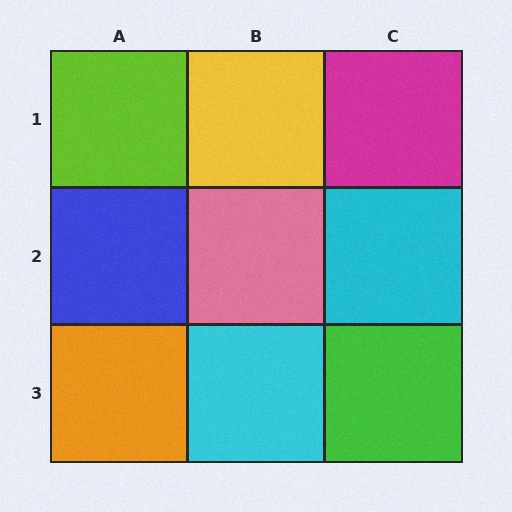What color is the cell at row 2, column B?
Pink.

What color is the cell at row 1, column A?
Lime.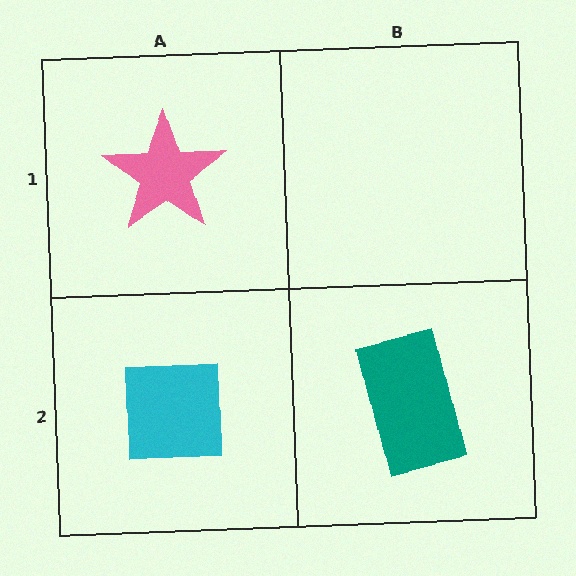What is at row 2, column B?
A teal rectangle.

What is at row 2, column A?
A cyan square.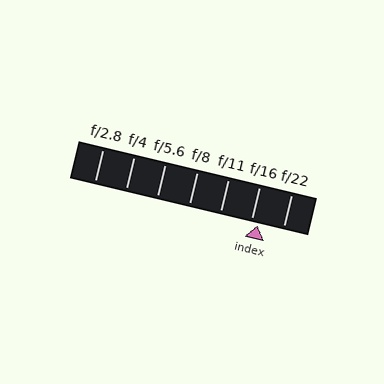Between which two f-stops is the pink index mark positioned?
The index mark is between f/16 and f/22.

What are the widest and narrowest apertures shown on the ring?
The widest aperture shown is f/2.8 and the narrowest is f/22.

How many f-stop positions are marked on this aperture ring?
There are 7 f-stop positions marked.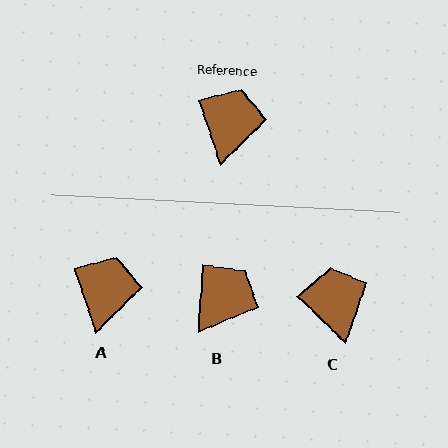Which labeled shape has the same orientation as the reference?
A.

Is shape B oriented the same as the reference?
No, it is off by about 22 degrees.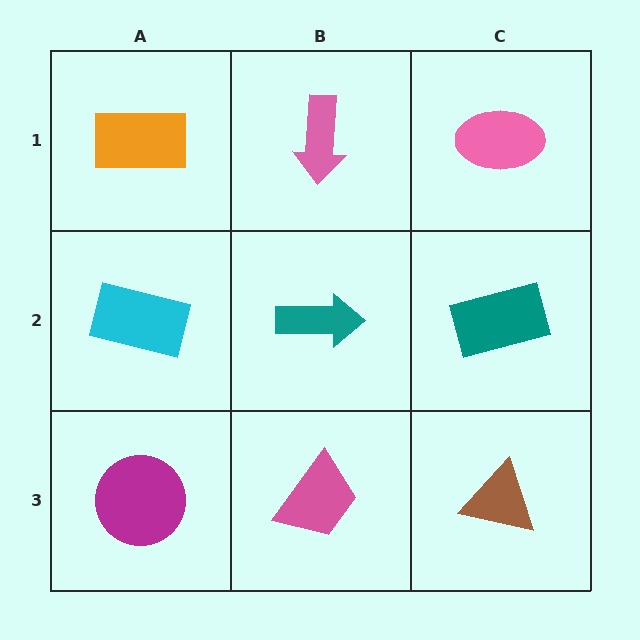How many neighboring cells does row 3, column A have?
2.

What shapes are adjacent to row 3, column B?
A teal arrow (row 2, column B), a magenta circle (row 3, column A), a brown triangle (row 3, column C).